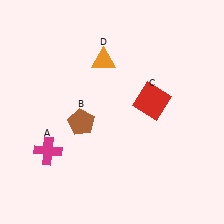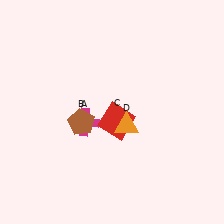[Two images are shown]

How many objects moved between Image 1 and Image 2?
3 objects moved between the two images.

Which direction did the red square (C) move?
The red square (C) moved left.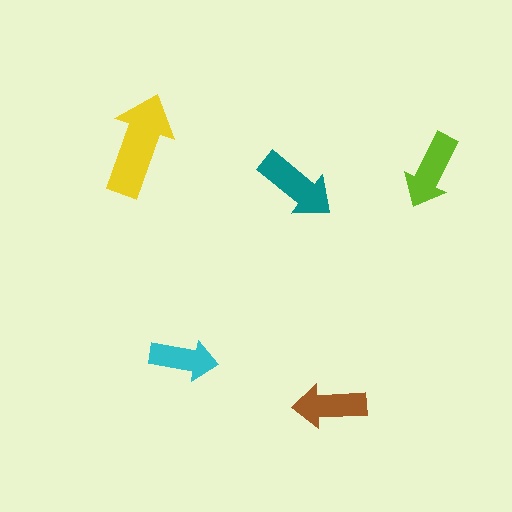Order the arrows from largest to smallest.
the yellow one, the teal one, the lime one, the brown one, the cyan one.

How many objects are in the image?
There are 5 objects in the image.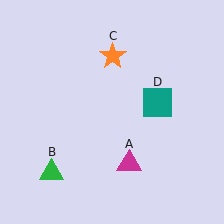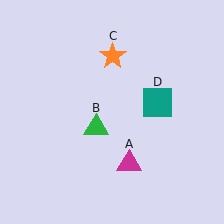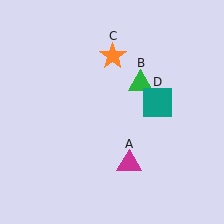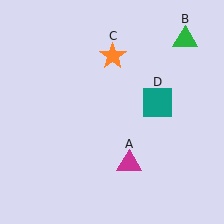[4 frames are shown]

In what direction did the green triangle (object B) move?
The green triangle (object B) moved up and to the right.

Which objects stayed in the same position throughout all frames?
Magenta triangle (object A) and orange star (object C) and teal square (object D) remained stationary.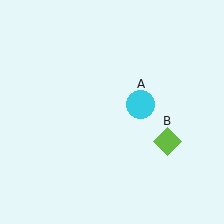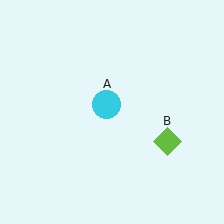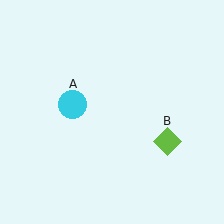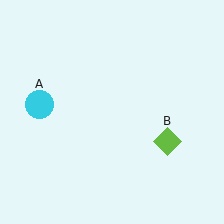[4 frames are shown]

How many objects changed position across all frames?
1 object changed position: cyan circle (object A).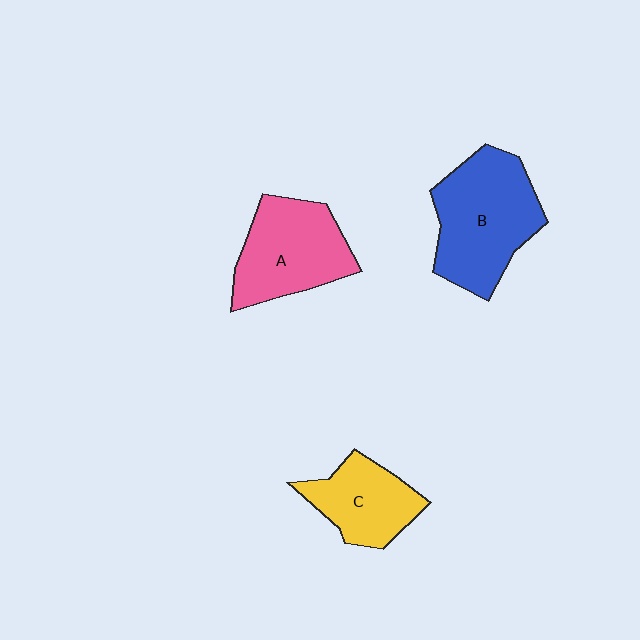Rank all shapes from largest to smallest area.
From largest to smallest: B (blue), A (pink), C (yellow).